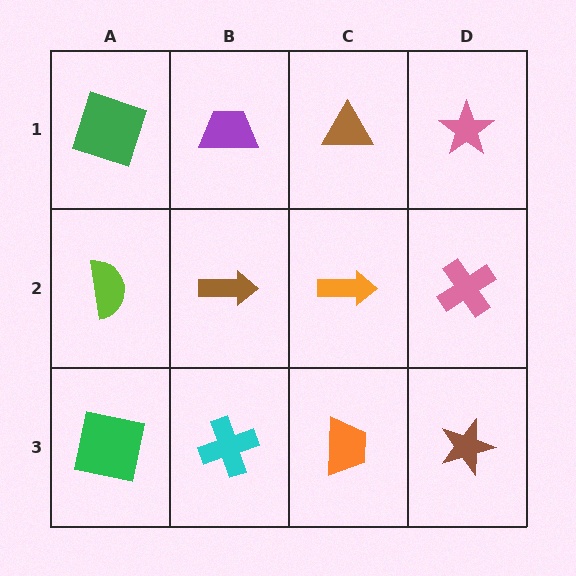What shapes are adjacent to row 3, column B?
A brown arrow (row 2, column B), a green square (row 3, column A), an orange trapezoid (row 3, column C).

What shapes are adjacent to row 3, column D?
A pink cross (row 2, column D), an orange trapezoid (row 3, column C).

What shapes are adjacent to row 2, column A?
A green square (row 1, column A), a green square (row 3, column A), a brown arrow (row 2, column B).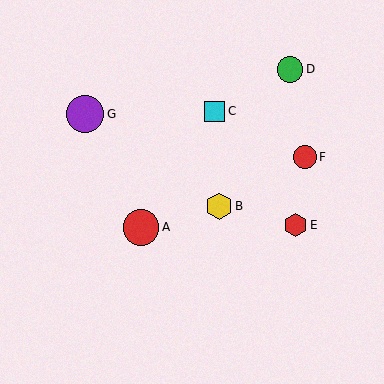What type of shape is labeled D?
Shape D is a green circle.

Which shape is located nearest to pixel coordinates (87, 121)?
The purple circle (labeled G) at (85, 114) is nearest to that location.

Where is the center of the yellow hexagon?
The center of the yellow hexagon is at (219, 206).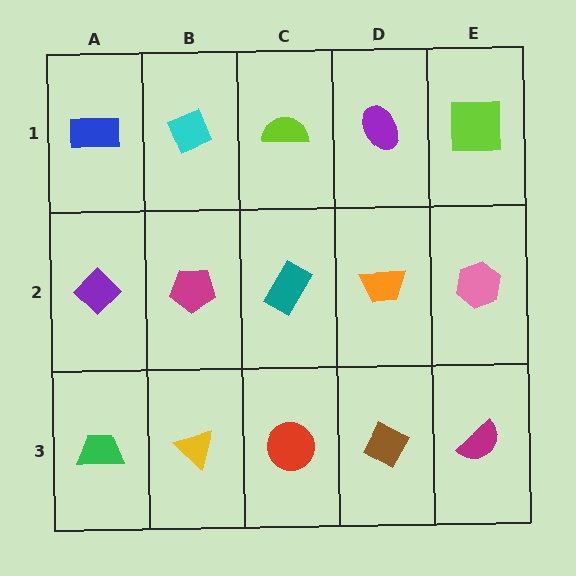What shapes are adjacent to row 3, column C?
A teal rectangle (row 2, column C), a yellow triangle (row 3, column B), a brown diamond (row 3, column D).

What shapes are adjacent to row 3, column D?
An orange trapezoid (row 2, column D), a red circle (row 3, column C), a magenta semicircle (row 3, column E).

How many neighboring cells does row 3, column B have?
3.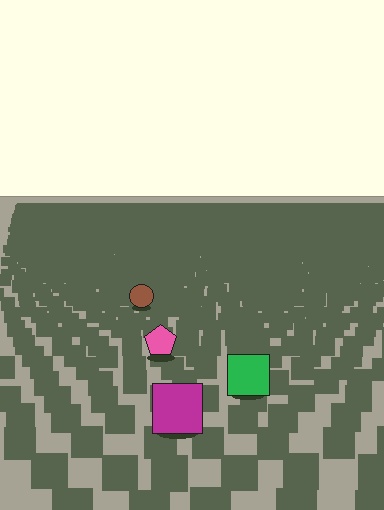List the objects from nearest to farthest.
From nearest to farthest: the magenta square, the green square, the pink pentagon, the brown circle.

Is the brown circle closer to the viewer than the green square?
No. The green square is closer — you can tell from the texture gradient: the ground texture is coarser near it.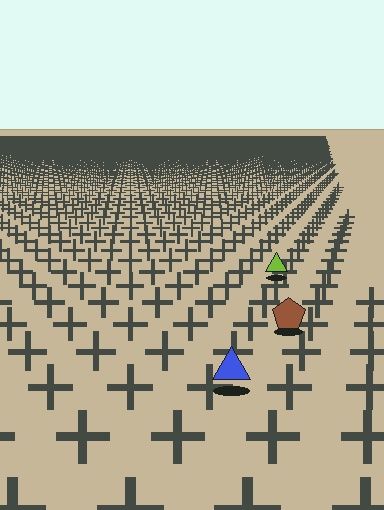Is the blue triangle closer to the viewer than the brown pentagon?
Yes. The blue triangle is closer — you can tell from the texture gradient: the ground texture is coarser near it.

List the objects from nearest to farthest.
From nearest to farthest: the blue triangle, the brown pentagon, the lime triangle.